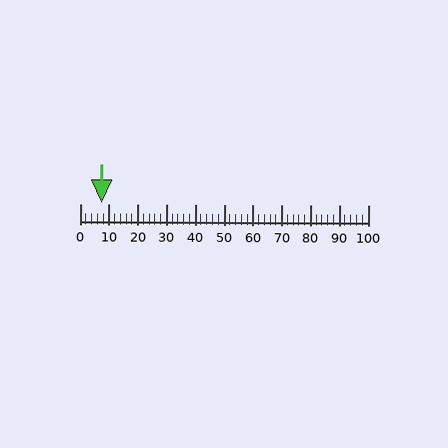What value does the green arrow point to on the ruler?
The green arrow points to approximately 7.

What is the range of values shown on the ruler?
The ruler shows values from 0 to 100.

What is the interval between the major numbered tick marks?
The major tick marks are spaced 10 units apart.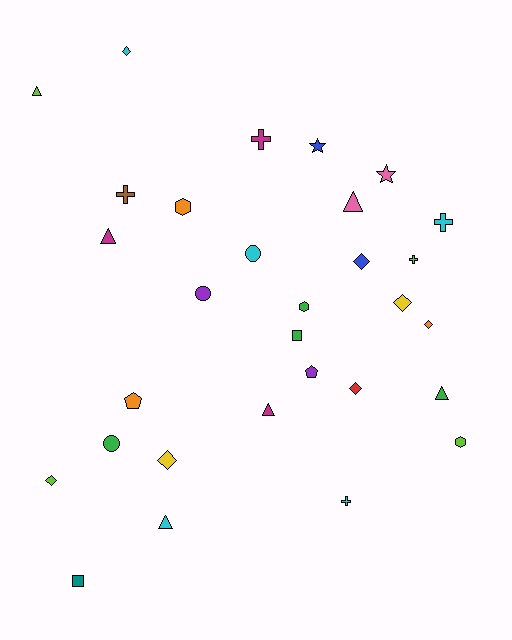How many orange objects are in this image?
There are 3 orange objects.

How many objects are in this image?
There are 30 objects.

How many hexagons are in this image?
There are 3 hexagons.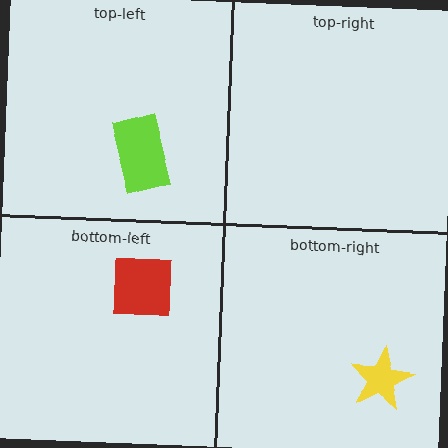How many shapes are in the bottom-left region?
1.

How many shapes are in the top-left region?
1.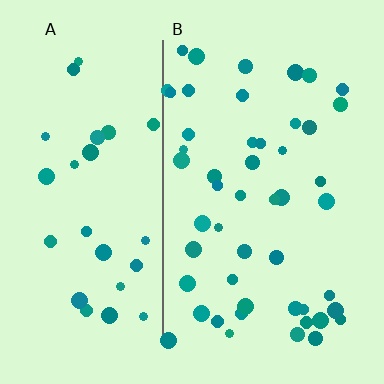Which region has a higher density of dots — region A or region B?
B (the right).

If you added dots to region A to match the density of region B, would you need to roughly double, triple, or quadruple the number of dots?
Approximately double.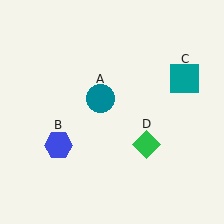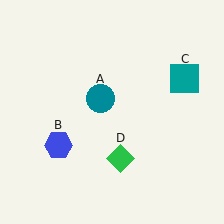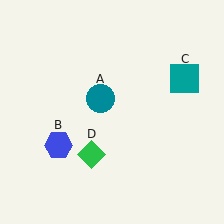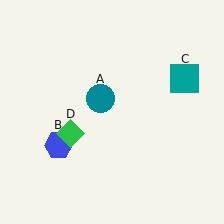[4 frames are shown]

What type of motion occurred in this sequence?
The green diamond (object D) rotated clockwise around the center of the scene.